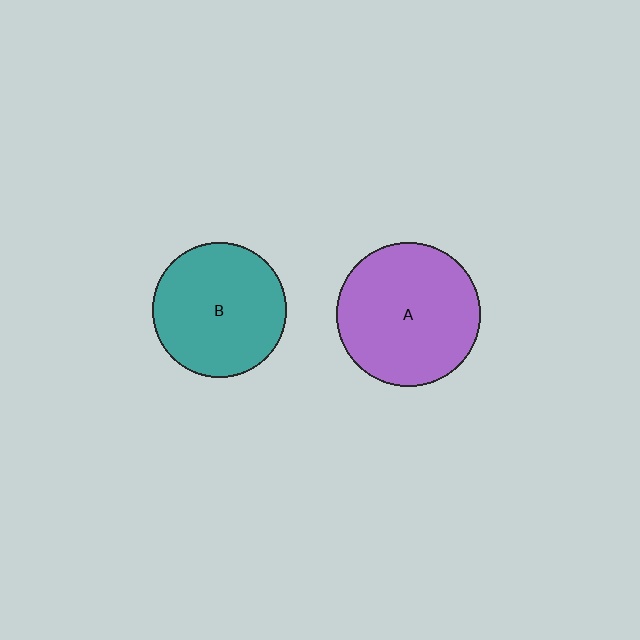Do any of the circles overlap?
No, none of the circles overlap.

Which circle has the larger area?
Circle A (purple).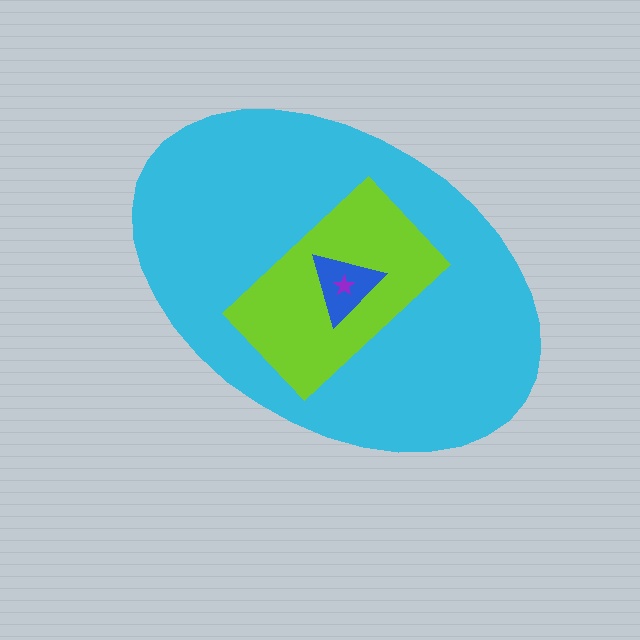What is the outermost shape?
The cyan ellipse.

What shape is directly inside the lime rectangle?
The blue triangle.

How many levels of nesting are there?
4.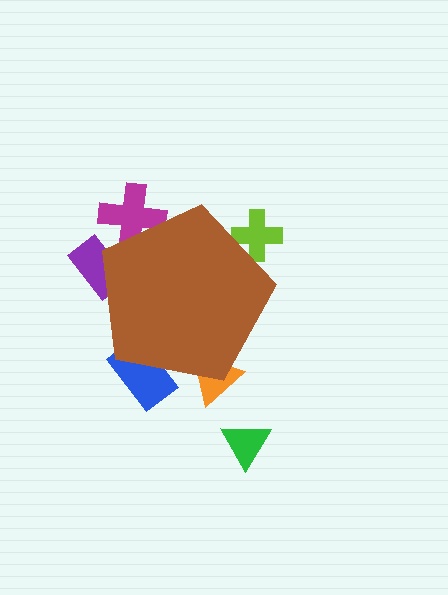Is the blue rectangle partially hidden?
Yes, the blue rectangle is partially hidden behind the brown pentagon.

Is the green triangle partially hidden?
No, the green triangle is fully visible.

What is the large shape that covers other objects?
A brown pentagon.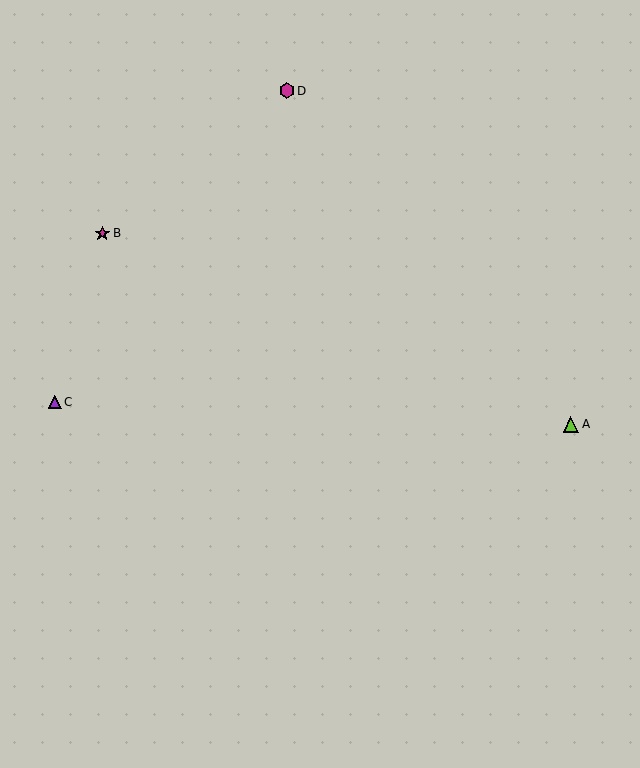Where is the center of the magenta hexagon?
The center of the magenta hexagon is at (287, 91).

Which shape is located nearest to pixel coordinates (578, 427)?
The lime triangle (labeled A) at (571, 424) is nearest to that location.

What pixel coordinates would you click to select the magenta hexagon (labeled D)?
Click at (287, 91) to select the magenta hexagon D.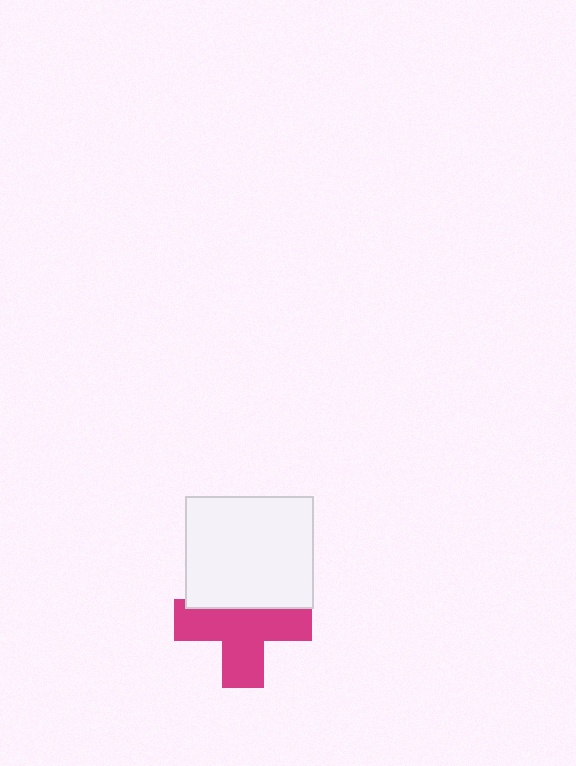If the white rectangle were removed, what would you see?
You would see the complete magenta cross.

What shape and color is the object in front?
The object in front is a white rectangle.